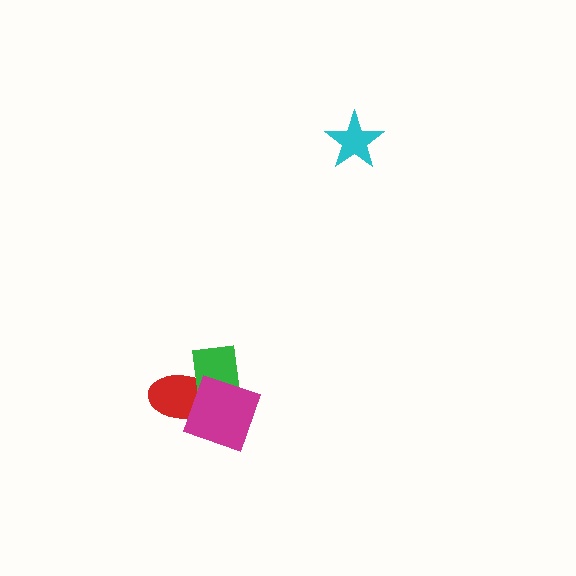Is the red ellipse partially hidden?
Yes, it is partially covered by another shape.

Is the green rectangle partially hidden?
Yes, it is partially covered by another shape.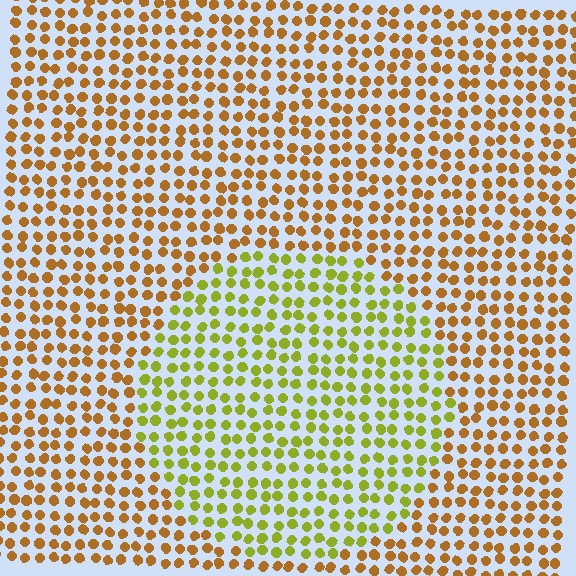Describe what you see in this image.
The image is filled with small brown elements in a uniform arrangement. A circle-shaped region is visible where the elements are tinted to a slightly different hue, forming a subtle color boundary.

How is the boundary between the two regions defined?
The boundary is defined purely by a slight shift in hue (about 42 degrees). Spacing, size, and orientation are identical on both sides.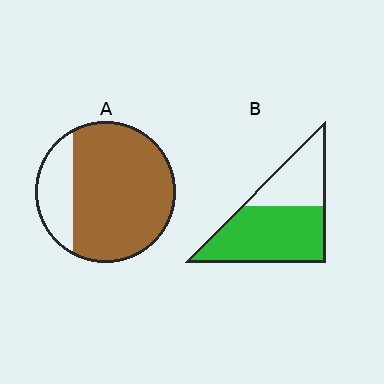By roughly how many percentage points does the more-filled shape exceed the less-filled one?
By roughly 15 percentage points (A over B).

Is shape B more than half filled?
Yes.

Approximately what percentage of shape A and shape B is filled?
A is approximately 80% and B is approximately 65%.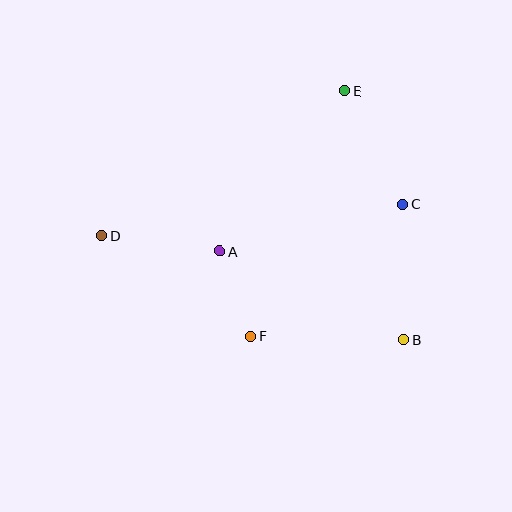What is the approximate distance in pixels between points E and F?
The distance between E and F is approximately 263 pixels.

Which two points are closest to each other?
Points A and F are closest to each other.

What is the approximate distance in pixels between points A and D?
The distance between A and D is approximately 119 pixels.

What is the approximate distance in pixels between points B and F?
The distance between B and F is approximately 153 pixels.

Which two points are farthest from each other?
Points B and D are farthest from each other.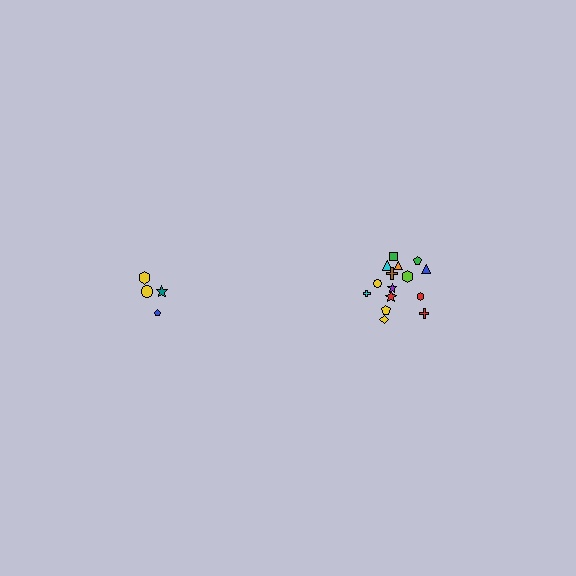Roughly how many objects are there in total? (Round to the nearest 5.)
Roughly 20 objects in total.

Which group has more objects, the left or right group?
The right group.